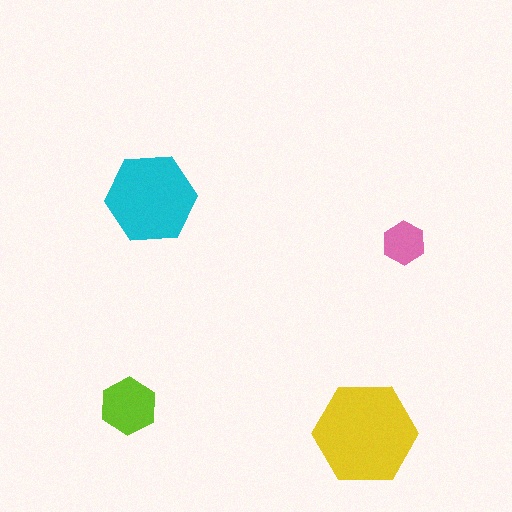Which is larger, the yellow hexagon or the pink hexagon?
The yellow one.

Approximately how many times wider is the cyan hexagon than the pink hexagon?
About 2 times wider.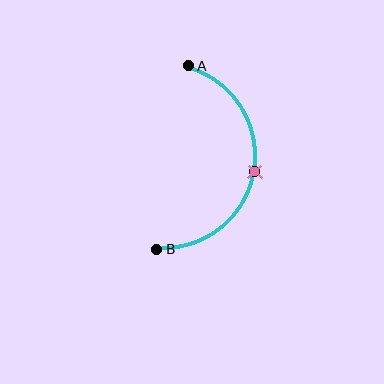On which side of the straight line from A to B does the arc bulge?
The arc bulges to the right of the straight line connecting A and B.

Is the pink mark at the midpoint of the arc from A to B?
Yes. The pink mark lies on the arc at equal arc-length from both A and B — it is the arc midpoint.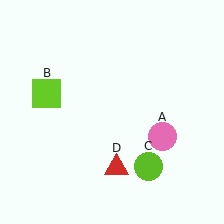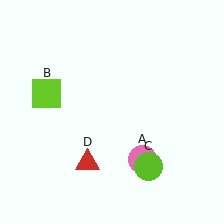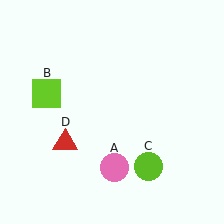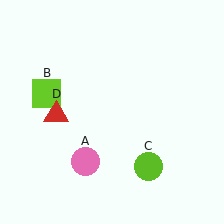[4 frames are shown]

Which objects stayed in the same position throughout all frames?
Lime square (object B) and lime circle (object C) remained stationary.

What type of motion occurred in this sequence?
The pink circle (object A), red triangle (object D) rotated clockwise around the center of the scene.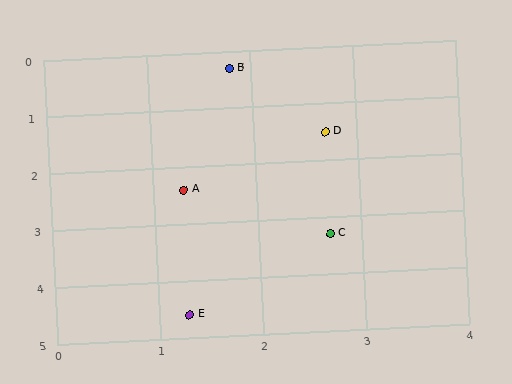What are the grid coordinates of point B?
Point B is at approximately (1.8, 0.3).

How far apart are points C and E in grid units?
Points C and E are about 1.9 grid units apart.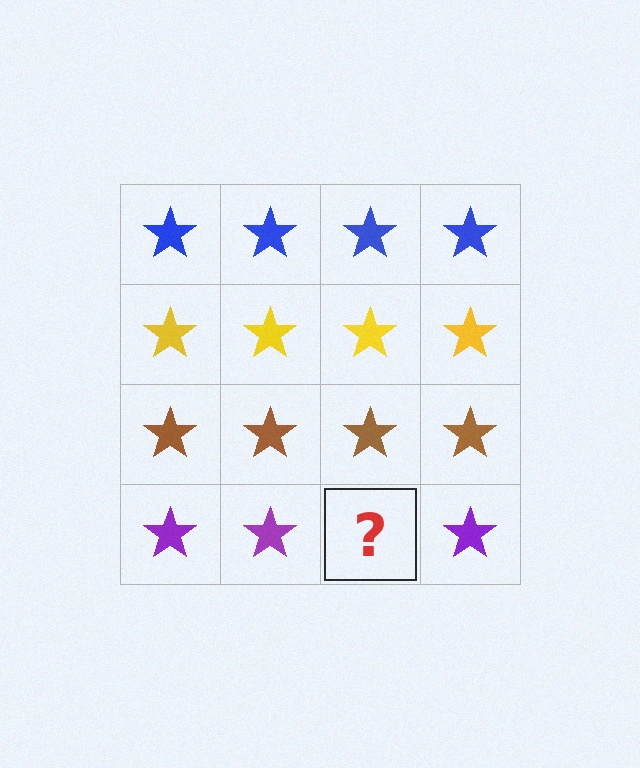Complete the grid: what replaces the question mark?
The question mark should be replaced with a purple star.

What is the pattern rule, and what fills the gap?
The rule is that each row has a consistent color. The gap should be filled with a purple star.